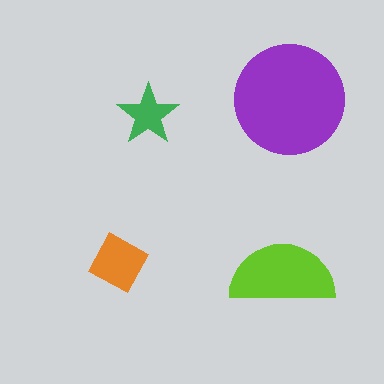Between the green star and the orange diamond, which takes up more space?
The orange diamond.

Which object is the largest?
The purple circle.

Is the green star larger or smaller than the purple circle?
Smaller.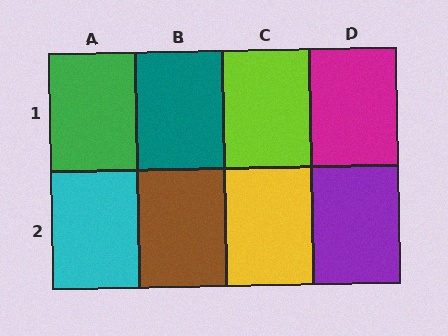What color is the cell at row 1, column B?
Teal.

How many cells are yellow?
1 cell is yellow.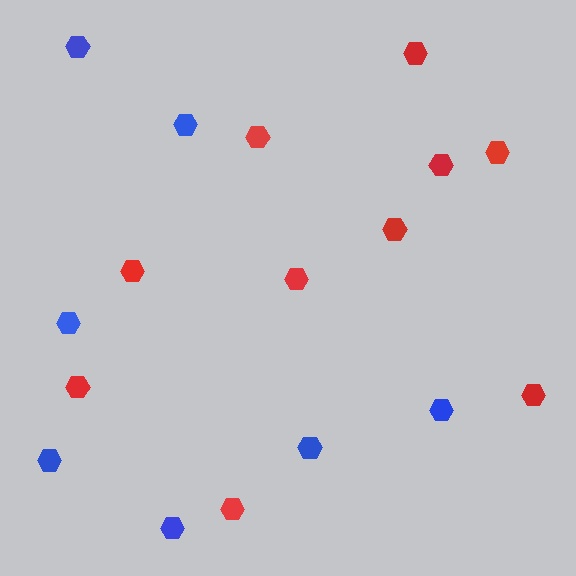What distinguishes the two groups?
There are 2 groups: one group of red hexagons (10) and one group of blue hexagons (7).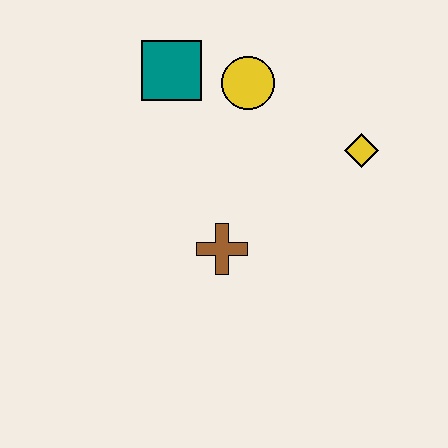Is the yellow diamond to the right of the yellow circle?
Yes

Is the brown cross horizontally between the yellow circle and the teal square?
Yes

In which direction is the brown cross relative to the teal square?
The brown cross is below the teal square.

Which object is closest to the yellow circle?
The teal square is closest to the yellow circle.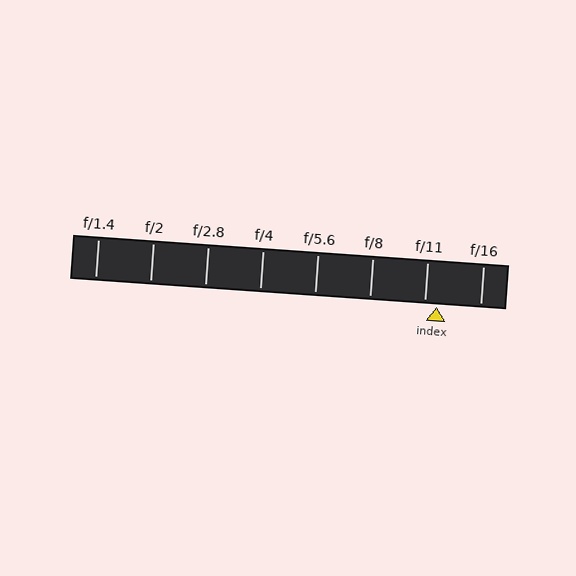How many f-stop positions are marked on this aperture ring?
There are 8 f-stop positions marked.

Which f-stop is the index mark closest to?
The index mark is closest to f/11.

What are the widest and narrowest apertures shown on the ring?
The widest aperture shown is f/1.4 and the narrowest is f/16.